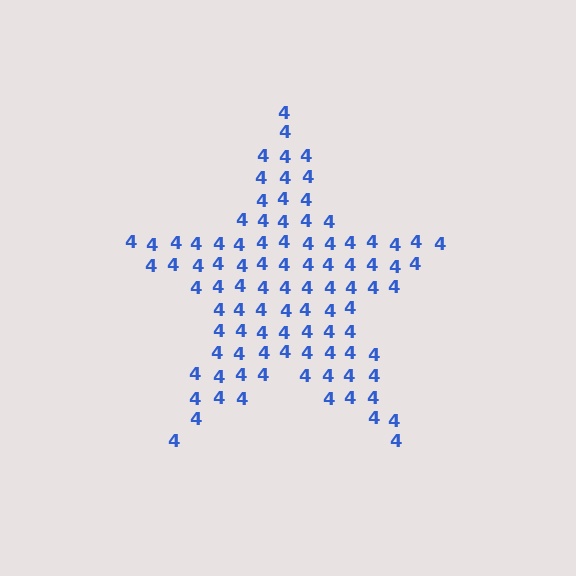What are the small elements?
The small elements are digit 4's.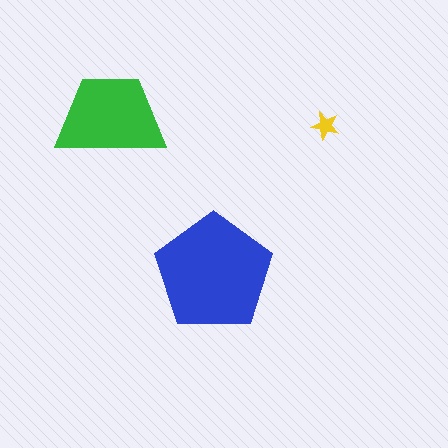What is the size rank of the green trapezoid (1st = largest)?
2nd.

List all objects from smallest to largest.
The yellow star, the green trapezoid, the blue pentagon.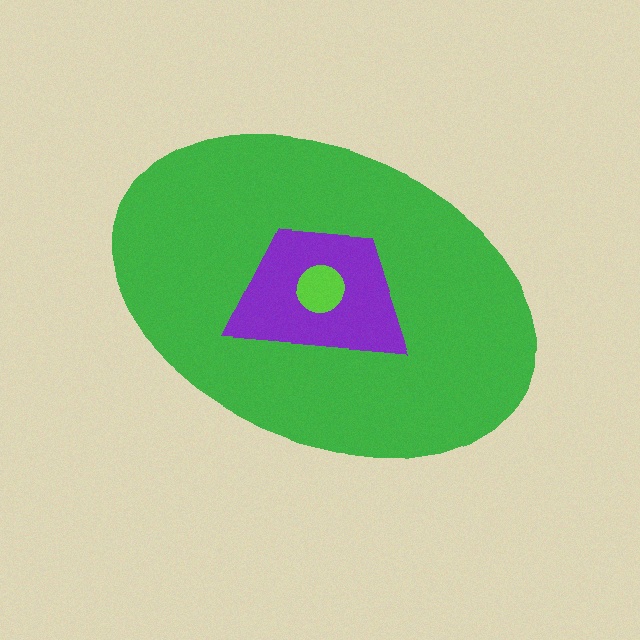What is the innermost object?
The lime circle.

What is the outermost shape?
The green ellipse.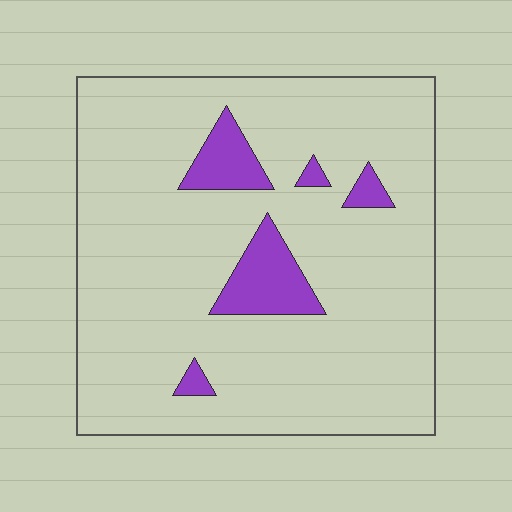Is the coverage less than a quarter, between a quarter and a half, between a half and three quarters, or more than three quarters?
Less than a quarter.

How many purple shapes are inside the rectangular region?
5.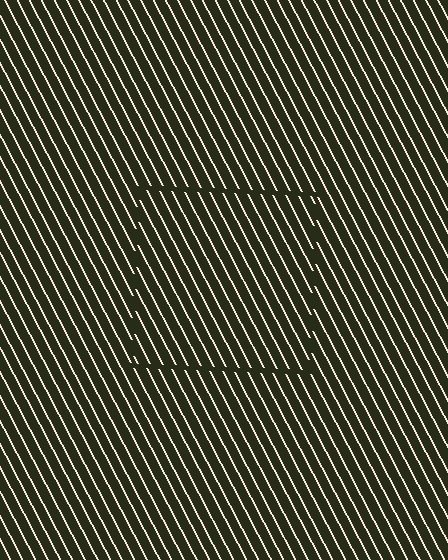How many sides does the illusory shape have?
4 sides — the line-ends trace a square.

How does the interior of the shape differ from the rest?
The interior of the shape contains the same grating, shifted by half a period — the contour is defined by the phase discontinuity where line-ends from the inner and outer gratings abut.